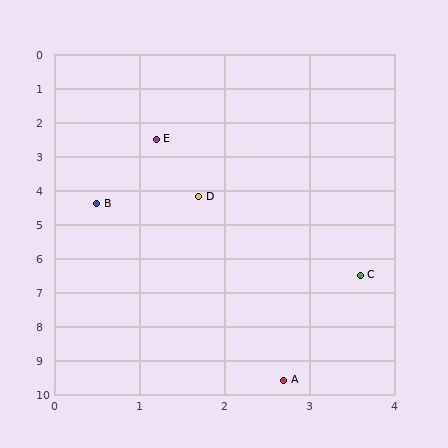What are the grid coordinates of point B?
Point B is at approximately (0.5, 4.4).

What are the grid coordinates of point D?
Point D is at approximately (1.7, 4.2).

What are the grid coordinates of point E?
Point E is at approximately (1.2, 2.5).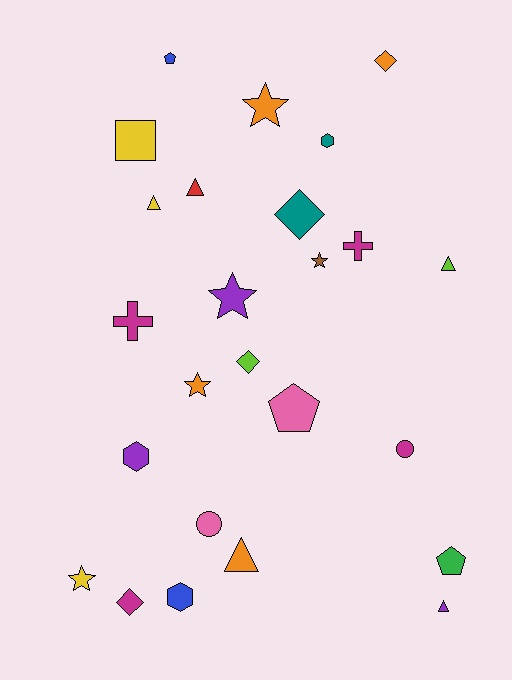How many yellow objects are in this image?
There are 3 yellow objects.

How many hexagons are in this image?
There are 3 hexagons.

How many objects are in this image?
There are 25 objects.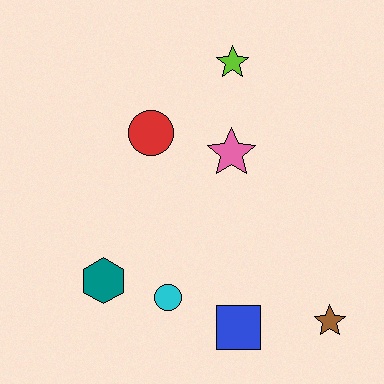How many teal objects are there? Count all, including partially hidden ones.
There is 1 teal object.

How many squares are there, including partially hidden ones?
There is 1 square.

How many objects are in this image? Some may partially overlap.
There are 7 objects.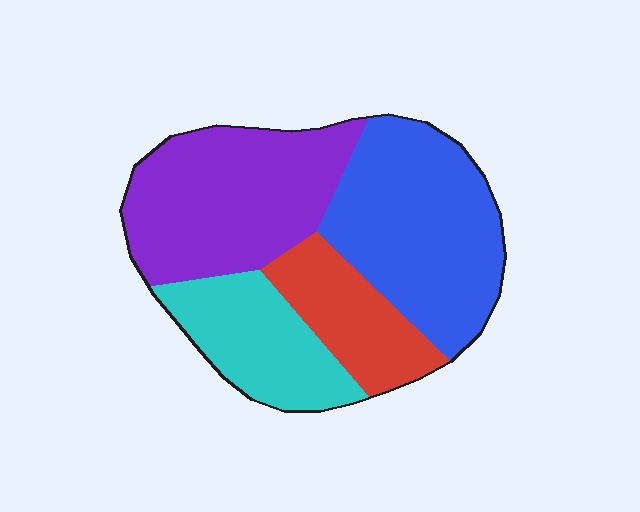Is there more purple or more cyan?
Purple.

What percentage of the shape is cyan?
Cyan takes up about one fifth (1/5) of the shape.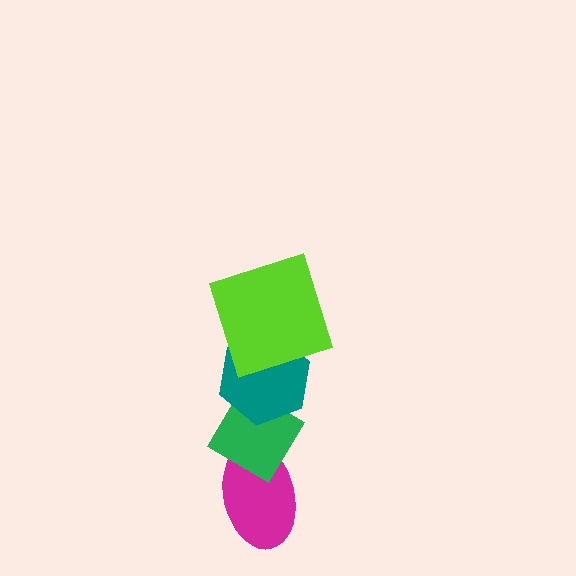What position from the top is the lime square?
The lime square is 1st from the top.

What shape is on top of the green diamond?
The teal hexagon is on top of the green diamond.